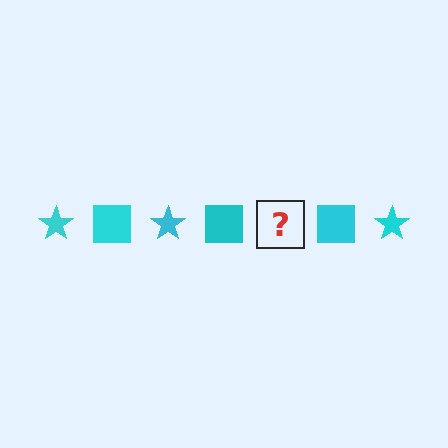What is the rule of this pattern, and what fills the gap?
The rule is that the pattern cycles through star, square shapes in cyan. The gap should be filled with a cyan star.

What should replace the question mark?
The question mark should be replaced with a cyan star.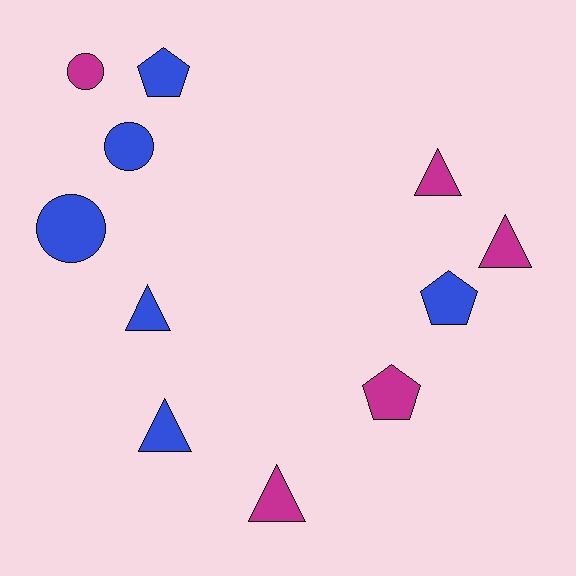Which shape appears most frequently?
Triangle, with 5 objects.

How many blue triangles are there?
There are 2 blue triangles.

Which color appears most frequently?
Blue, with 6 objects.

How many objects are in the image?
There are 11 objects.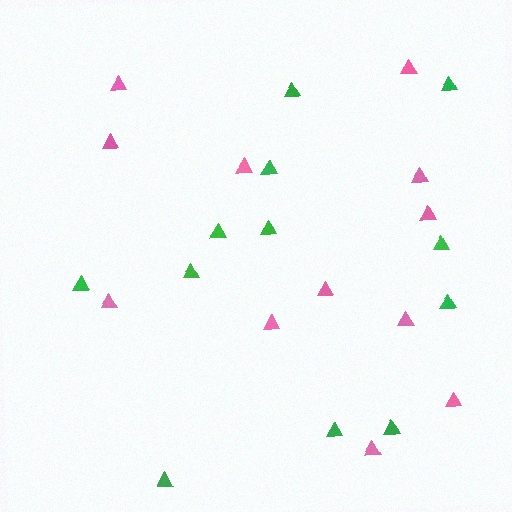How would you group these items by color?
There are 2 groups: one group of green triangles (12) and one group of pink triangles (12).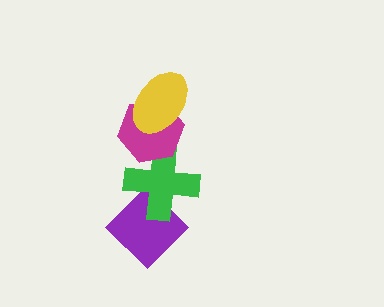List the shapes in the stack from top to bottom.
From top to bottom: the yellow ellipse, the magenta hexagon, the green cross, the purple diamond.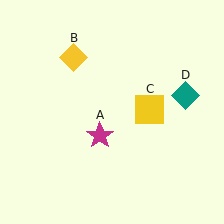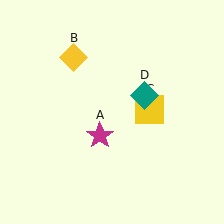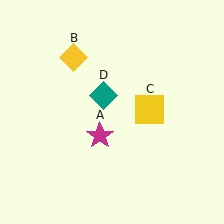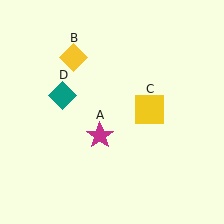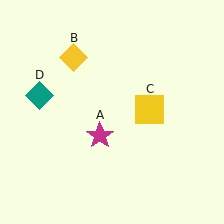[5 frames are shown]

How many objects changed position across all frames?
1 object changed position: teal diamond (object D).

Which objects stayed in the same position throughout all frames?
Magenta star (object A) and yellow diamond (object B) and yellow square (object C) remained stationary.